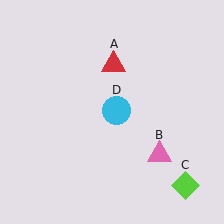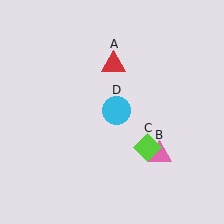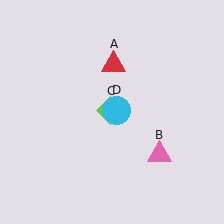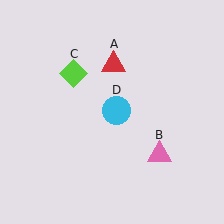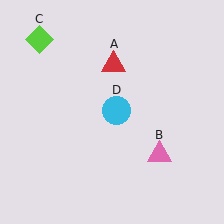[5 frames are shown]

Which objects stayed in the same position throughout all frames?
Red triangle (object A) and pink triangle (object B) and cyan circle (object D) remained stationary.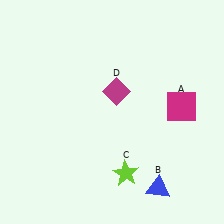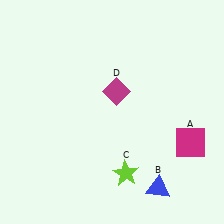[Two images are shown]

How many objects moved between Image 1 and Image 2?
1 object moved between the two images.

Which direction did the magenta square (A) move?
The magenta square (A) moved down.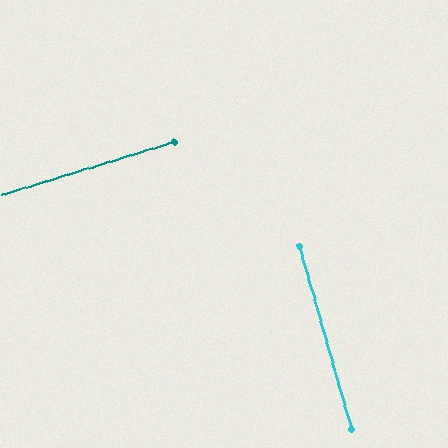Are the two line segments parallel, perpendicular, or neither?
Perpendicular — they meet at approximately 89°.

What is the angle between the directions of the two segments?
Approximately 89 degrees.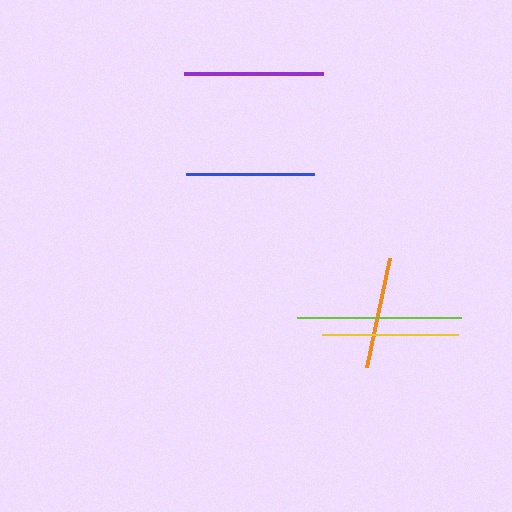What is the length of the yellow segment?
The yellow segment is approximately 136 pixels long.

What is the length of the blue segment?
The blue segment is approximately 127 pixels long.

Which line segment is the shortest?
The orange line is the shortest at approximately 112 pixels.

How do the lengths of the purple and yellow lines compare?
The purple and yellow lines are approximately the same length.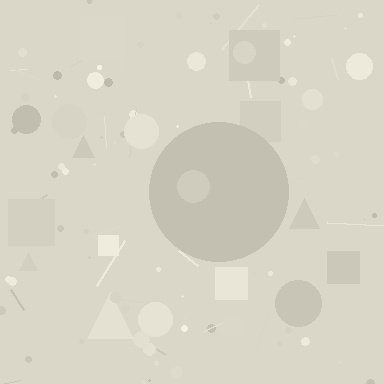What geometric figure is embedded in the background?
A circle is embedded in the background.